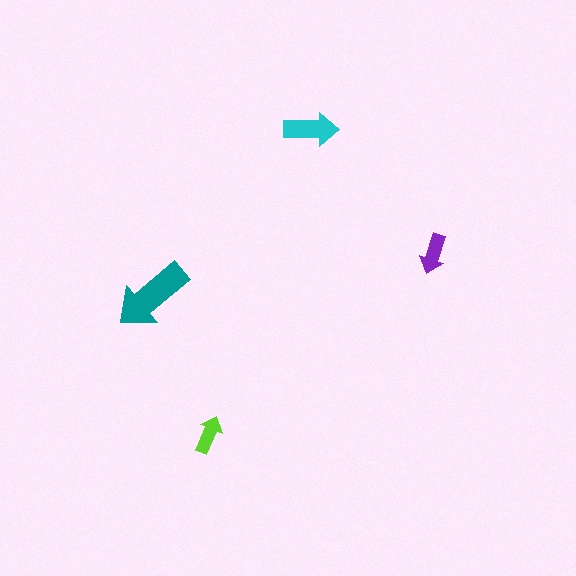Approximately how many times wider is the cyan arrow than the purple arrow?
About 1.5 times wider.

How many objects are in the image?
There are 4 objects in the image.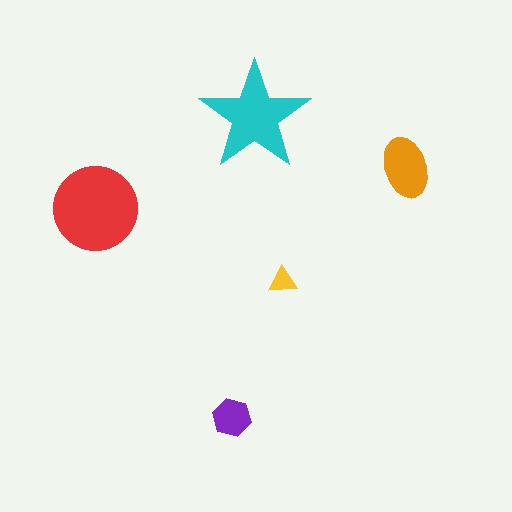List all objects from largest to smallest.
The red circle, the cyan star, the orange ellipse, the purple hexagon, the yellow triangle.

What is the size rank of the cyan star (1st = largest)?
2nd.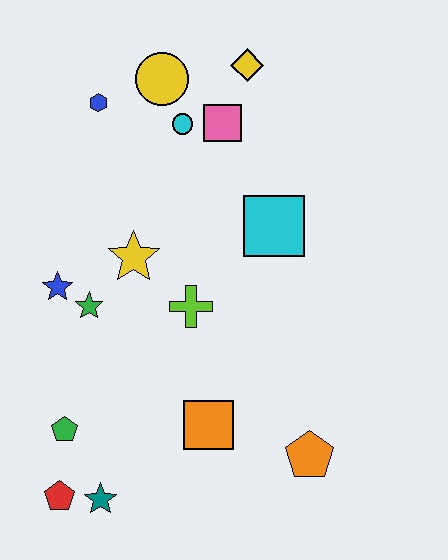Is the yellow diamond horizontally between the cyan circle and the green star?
No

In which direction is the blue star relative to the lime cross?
The blue star is to the left of the lime cross.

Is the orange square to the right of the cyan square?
No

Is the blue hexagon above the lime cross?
Yes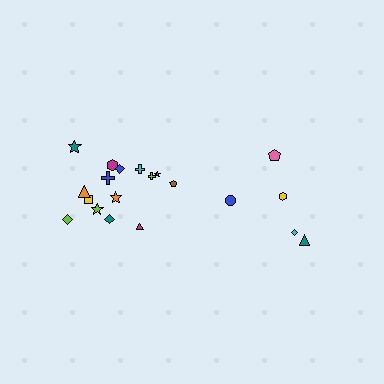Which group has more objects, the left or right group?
The left group.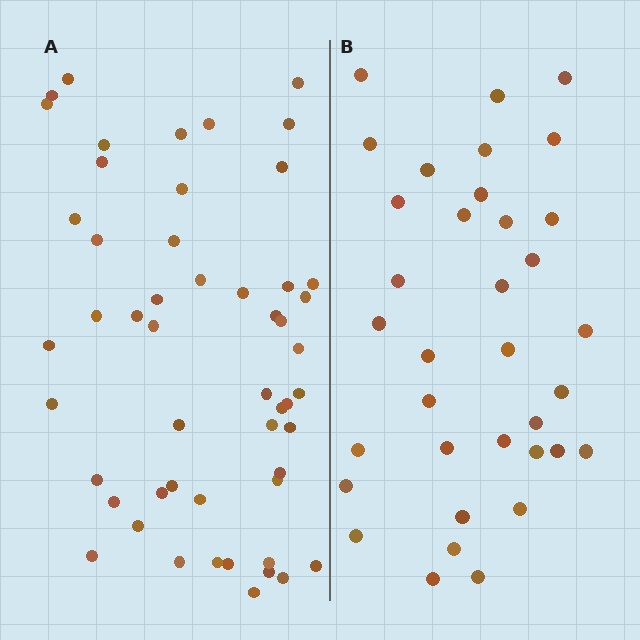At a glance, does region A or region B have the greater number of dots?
Region A (the left region) has more dots.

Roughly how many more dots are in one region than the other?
Region A has approximately 15 more dots than region B.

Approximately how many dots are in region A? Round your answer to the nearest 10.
About 50 dots. (The exact count is 52, which rounds to 50.)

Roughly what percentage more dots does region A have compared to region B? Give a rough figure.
About 50% more.